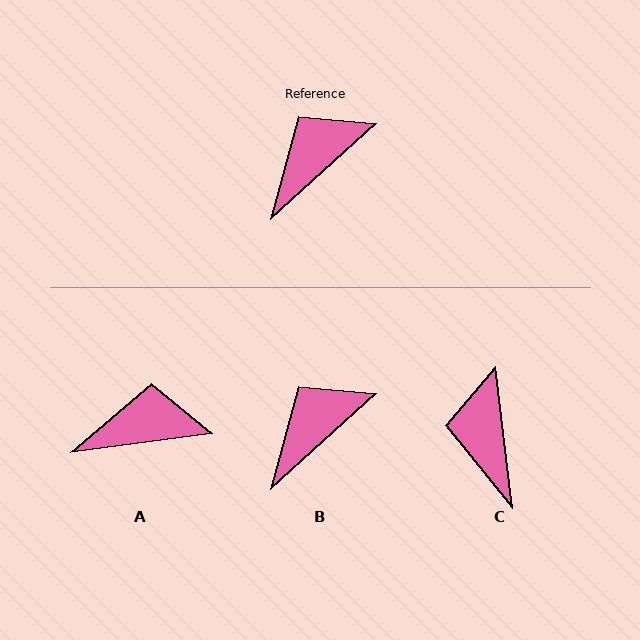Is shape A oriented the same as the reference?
No, it is off by about 35 degrees.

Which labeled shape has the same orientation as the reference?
B.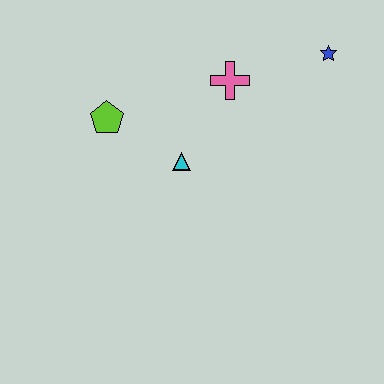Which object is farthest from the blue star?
The lime pentagon is farthest from the blue star.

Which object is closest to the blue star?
The pink cross is closest to the blue star.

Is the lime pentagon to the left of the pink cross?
Yes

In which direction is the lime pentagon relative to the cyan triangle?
The lime pentagon is to the left of the cyan triangle.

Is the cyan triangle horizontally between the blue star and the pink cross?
No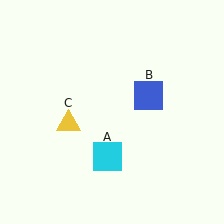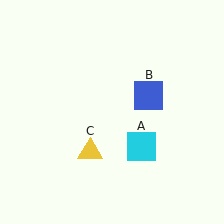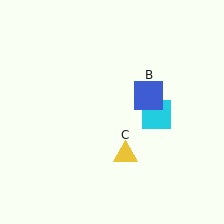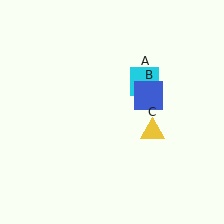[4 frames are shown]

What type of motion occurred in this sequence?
The cyan square (object A), yellow triangle (object C) rotated counterclockwise around the center of the scene.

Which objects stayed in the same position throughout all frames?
Blue square (object B) remained stationary.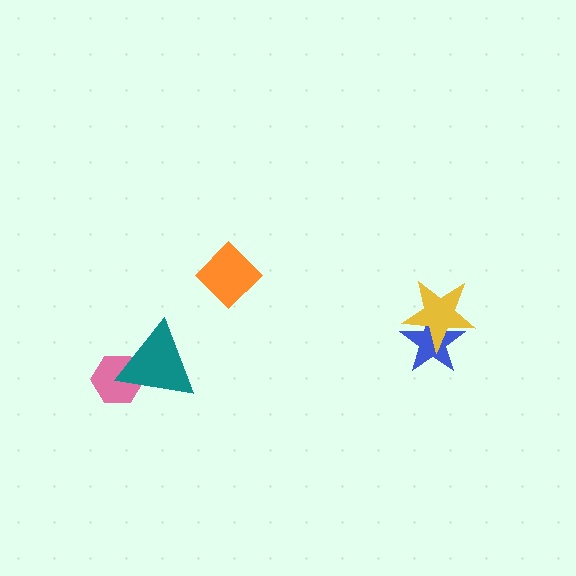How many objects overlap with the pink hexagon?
1 object overlaps with the pink hexagon.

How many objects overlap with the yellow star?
1 object overlaps with the yellow star.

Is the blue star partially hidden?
Yes, it is partially covered by another shape.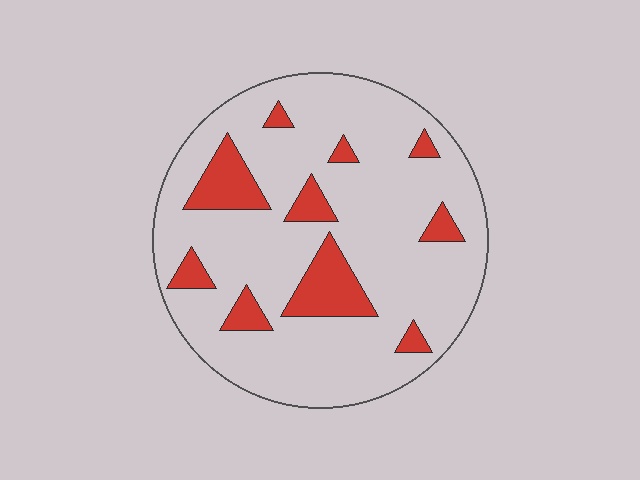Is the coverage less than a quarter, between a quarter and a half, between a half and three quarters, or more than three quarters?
Less than a quarter.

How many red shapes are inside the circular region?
10.